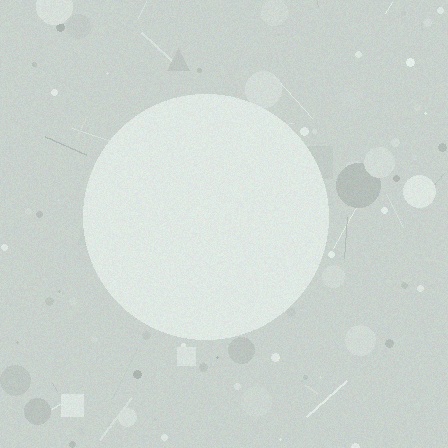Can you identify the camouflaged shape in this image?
The camouflaged shape is a circle.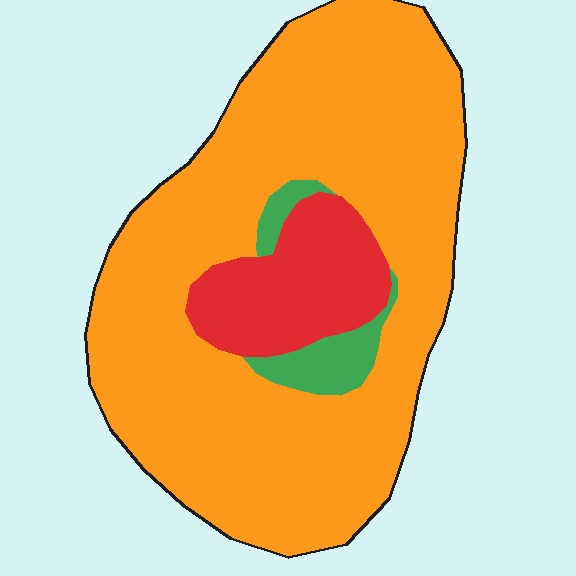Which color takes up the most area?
Orange, at roughly 80%.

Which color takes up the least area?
Green, at roughly 5%.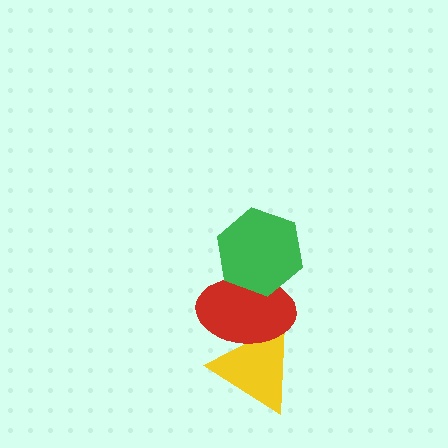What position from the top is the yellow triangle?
The yellow triangle is 3rd from the top.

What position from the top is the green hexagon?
The green hexagon is 1st from the top.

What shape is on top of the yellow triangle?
The red ellipse is on top of the yellow triangle.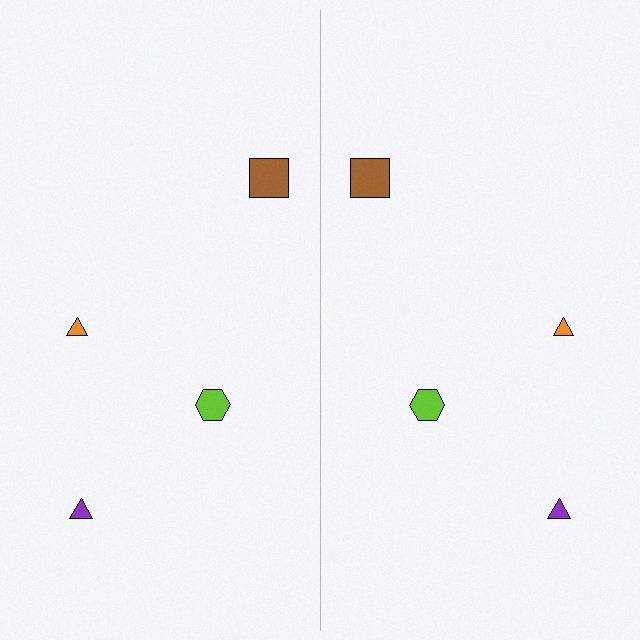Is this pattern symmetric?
Yes, this pattern has bilateral (reflection) symmetry.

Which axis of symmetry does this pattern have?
The pattern has a vertical axis of symmetry running through the center of the image.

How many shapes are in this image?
There are 8 shapes in this image.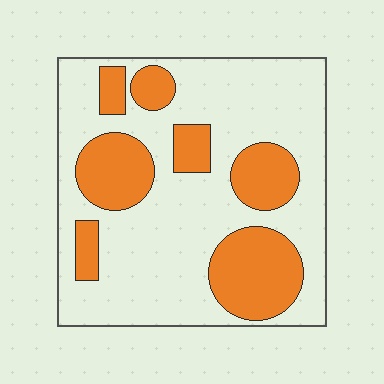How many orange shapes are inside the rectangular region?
7.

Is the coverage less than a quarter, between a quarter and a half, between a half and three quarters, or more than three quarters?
Between a quarter and a half.